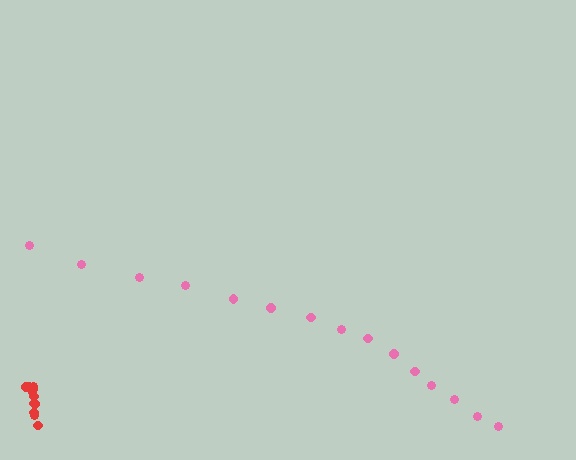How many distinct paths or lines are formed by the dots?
There are 2 distinct paths.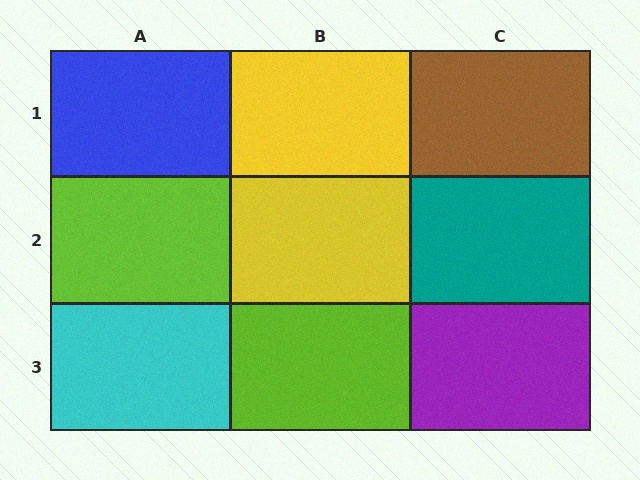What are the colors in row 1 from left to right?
Blue, yellow, brown.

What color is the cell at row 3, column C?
Purple.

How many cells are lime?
2 cells are lime.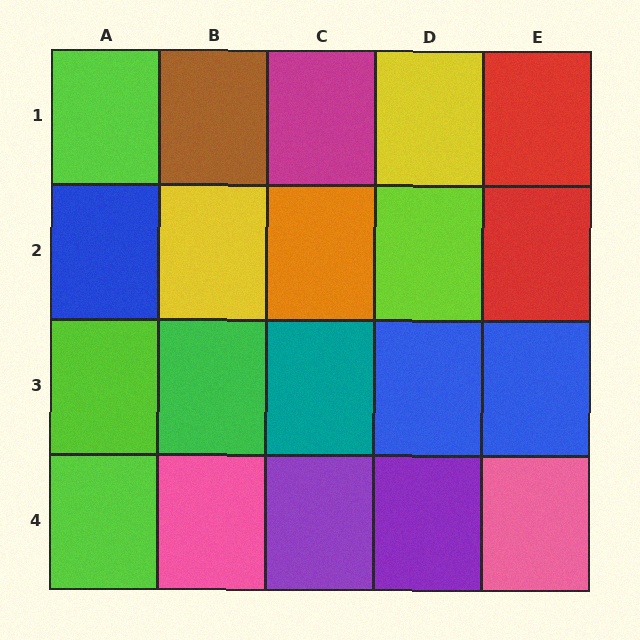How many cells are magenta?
1 cell is magenta.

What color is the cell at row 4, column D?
Purple.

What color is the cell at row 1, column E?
Red.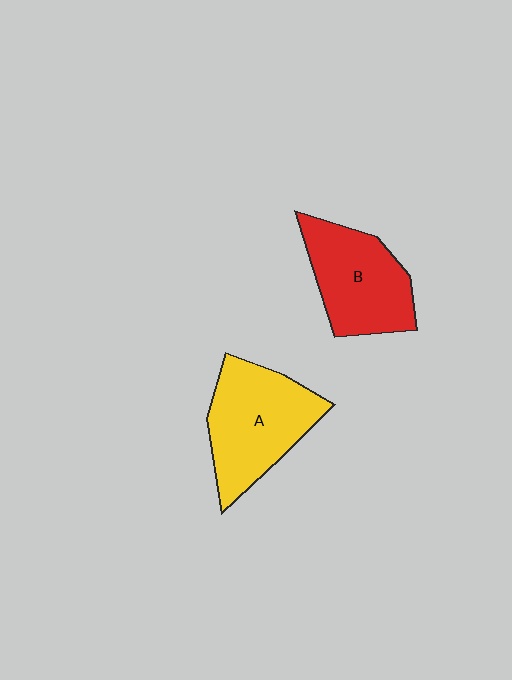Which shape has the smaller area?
Shape B (red).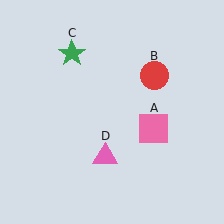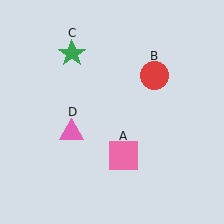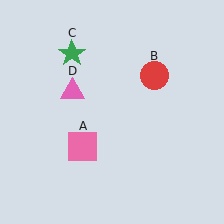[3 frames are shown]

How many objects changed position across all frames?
2 objects changed position: pink square (object A), pink triangle (object D).